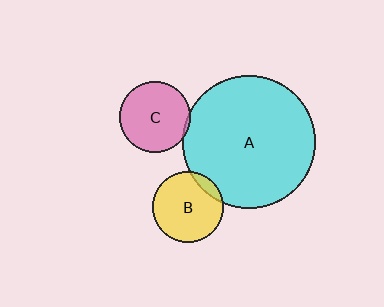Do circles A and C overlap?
Yes.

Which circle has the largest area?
Circle A (cyan).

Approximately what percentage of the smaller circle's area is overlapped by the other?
Approximately 5%.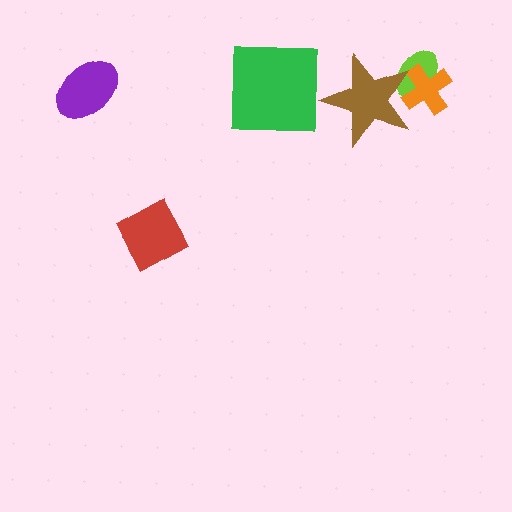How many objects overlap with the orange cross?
2 objects overlap with the orange cross.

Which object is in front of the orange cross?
The brown star is in front of the orange cross.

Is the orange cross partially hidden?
Yes, it is partially covered by another shape.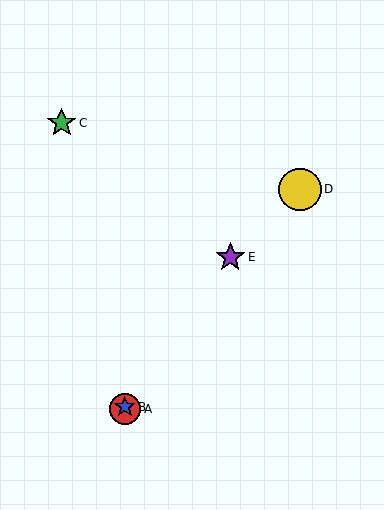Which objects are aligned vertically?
Objects A, B are aligned vertically.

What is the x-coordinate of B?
Object B is at x≈125.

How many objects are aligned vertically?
2 objects (A, B) are aligned vertically.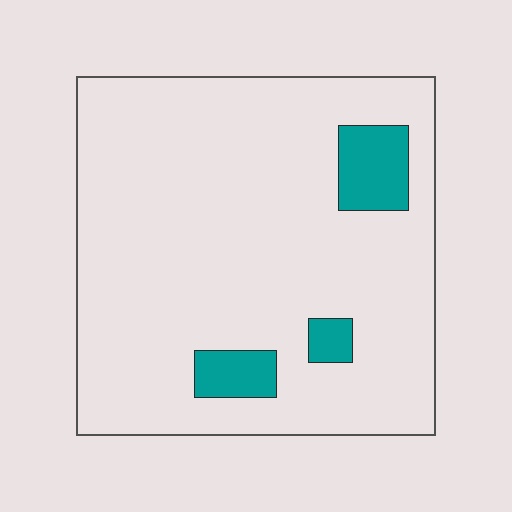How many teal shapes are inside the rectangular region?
3.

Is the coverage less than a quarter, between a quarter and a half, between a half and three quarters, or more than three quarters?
Less than a quarter.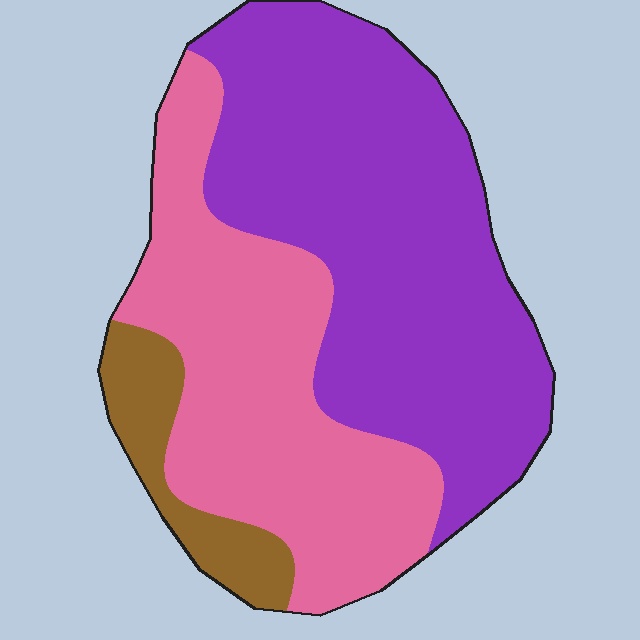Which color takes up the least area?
Brown, at roughly 10%.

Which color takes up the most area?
Purple, at roughly 50%.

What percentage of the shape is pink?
Pink takes up between a third and a half of the shape.